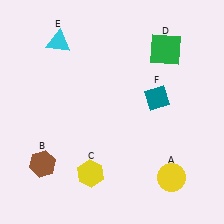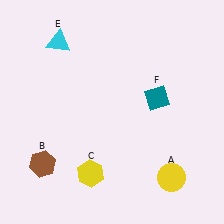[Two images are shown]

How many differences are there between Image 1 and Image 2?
There is 1 difference between the two images.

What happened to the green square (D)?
The green square (D) was removed in Image 2. It was in the top-right area of Image 1.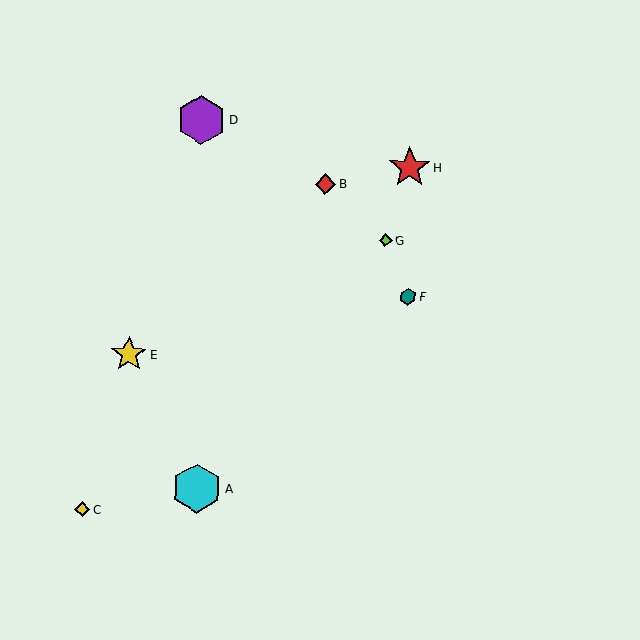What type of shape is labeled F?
Shape F is a teal hexagon.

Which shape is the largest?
The cyan hexagon (labeled A) is the largest.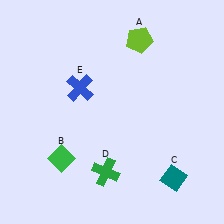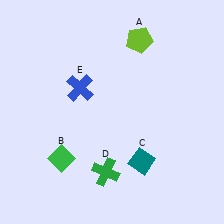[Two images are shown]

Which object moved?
The teal diamond (C) moved left.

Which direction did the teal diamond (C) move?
The teal diamond (C) moved left.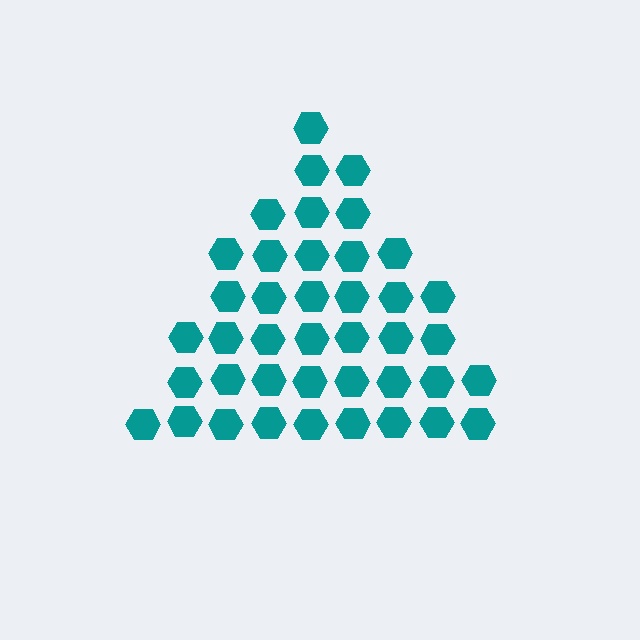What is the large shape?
The large shape is a triangle.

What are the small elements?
The small elements are hexagons.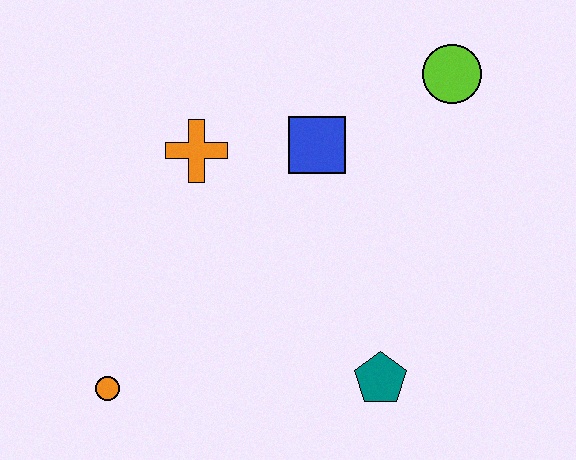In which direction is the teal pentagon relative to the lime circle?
The teal pentagon is below the lime circle.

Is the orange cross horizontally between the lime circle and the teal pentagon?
No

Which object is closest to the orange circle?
The orange cross is closest to the orange circle.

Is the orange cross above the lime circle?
No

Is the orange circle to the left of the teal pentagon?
Yes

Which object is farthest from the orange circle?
The lime circle is farthest from the orange circle.